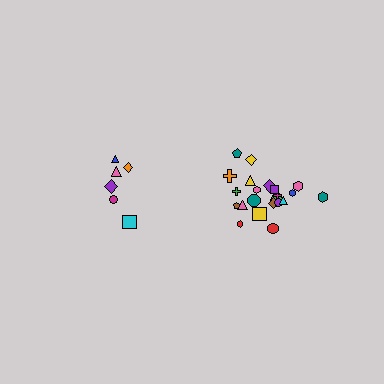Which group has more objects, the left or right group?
The right group.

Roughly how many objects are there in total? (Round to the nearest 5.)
Roughly 30 objects in total.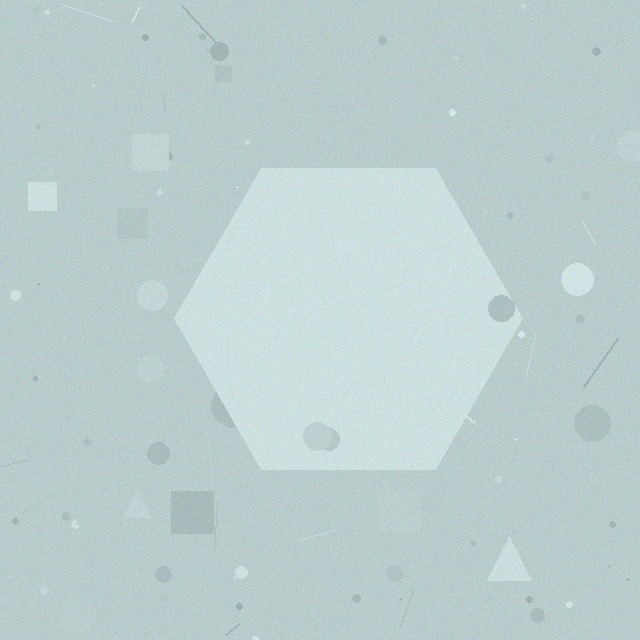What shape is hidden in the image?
A hexagon is hidden in the image.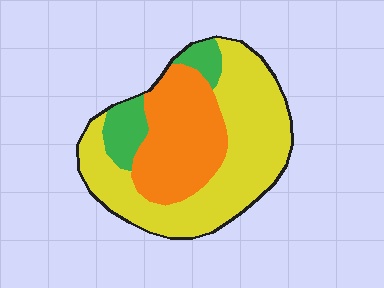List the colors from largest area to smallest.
From largest to smallest: yellow, orange, green.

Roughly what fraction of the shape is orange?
Orange covers roughly 30% of the shape.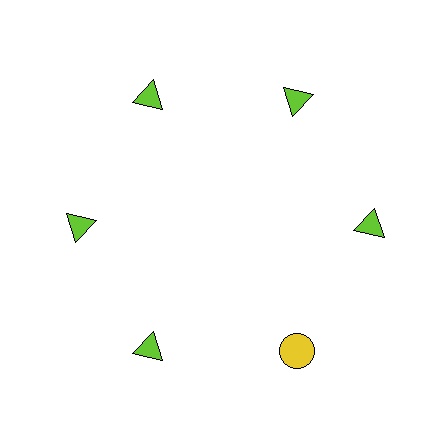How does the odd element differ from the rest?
It differs in both color (yellow instead of lime) and shape (circle instead of triangle).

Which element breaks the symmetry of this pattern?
The yellow circle at roughly the 5 o'clock position breaks the symmetry. All other shapes are lime triangles.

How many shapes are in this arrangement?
There are 6 shapes arranged in a ring pattern.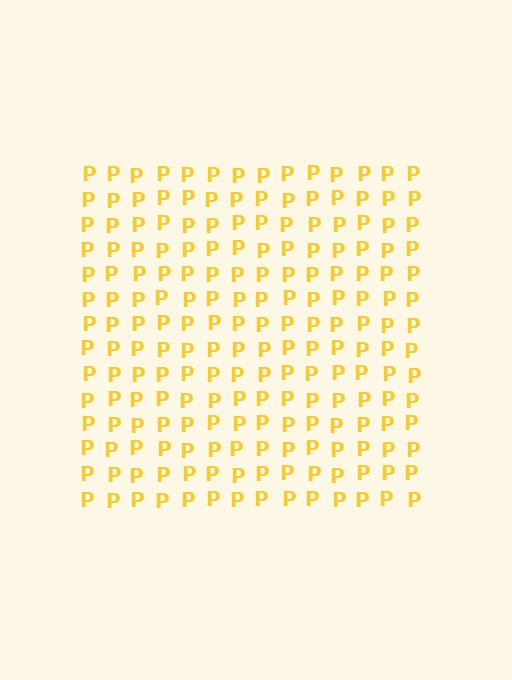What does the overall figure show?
The overall figure shows a square.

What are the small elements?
The small elements are letter P's.